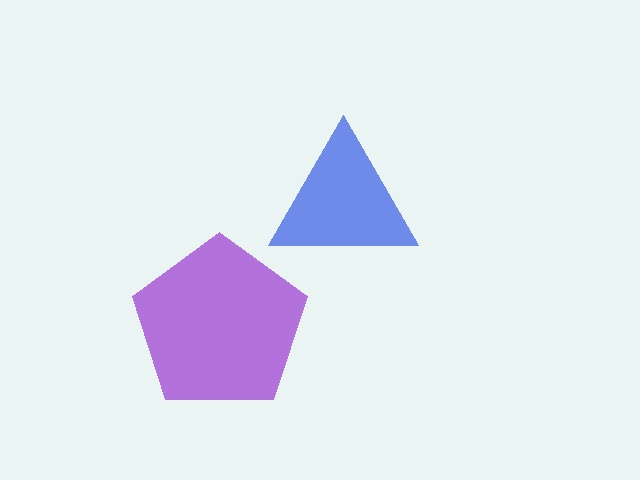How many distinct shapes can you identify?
There are 2 distinct shapes: a purple pentagon, a blue triangle.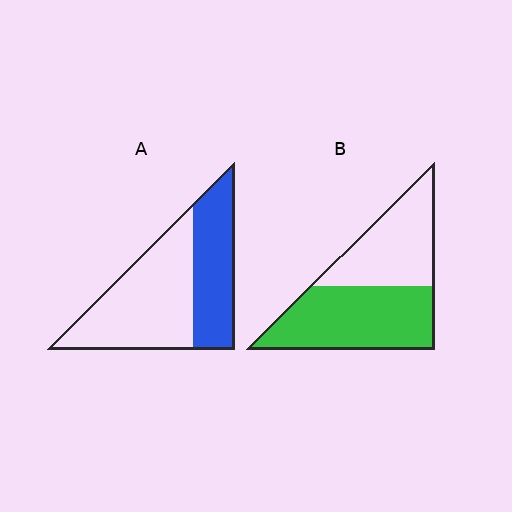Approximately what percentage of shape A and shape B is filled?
A is approximately 40% and B is approximately 55%.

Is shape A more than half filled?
No.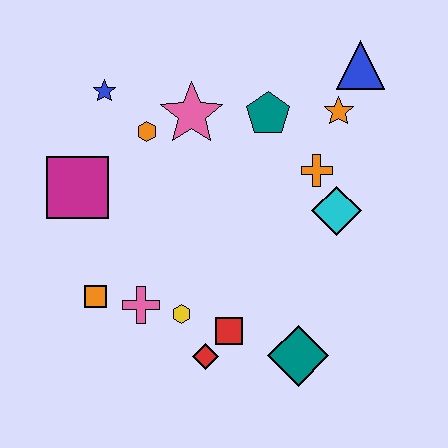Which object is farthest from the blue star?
The teal diamond is farthest from the blue star.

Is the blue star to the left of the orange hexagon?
Yes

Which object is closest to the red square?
The red diamond is closest to the red square.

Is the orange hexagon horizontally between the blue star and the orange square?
No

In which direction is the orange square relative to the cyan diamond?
The orange square is to the left of the cyan diamond.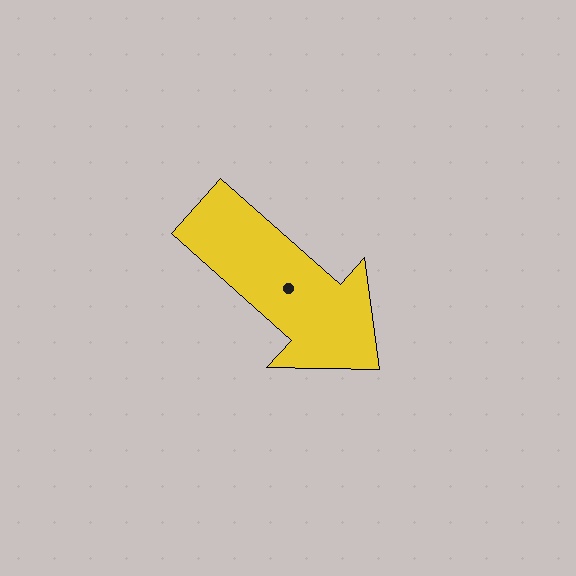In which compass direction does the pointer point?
Southeast.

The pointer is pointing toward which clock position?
Roughly 4 o'clock.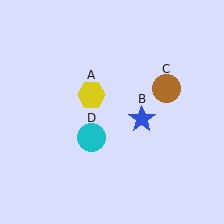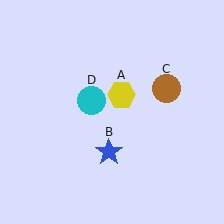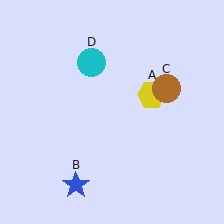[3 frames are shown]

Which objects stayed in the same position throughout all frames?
Brown circle (object C) remained stationary.